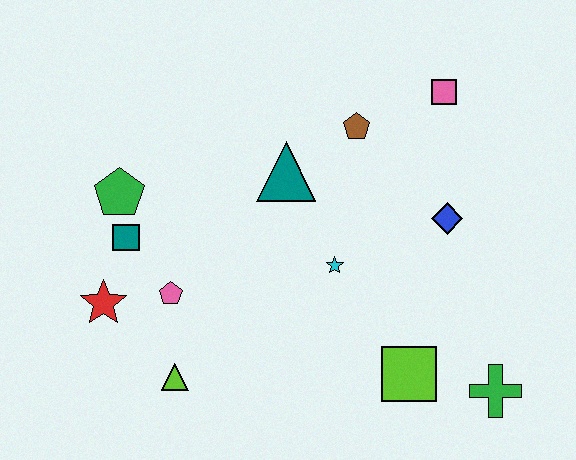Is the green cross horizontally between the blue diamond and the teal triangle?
No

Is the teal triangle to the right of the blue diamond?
No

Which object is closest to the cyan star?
The teal triangle is closest to the cyan star.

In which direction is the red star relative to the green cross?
The red star is to the left of the green cross.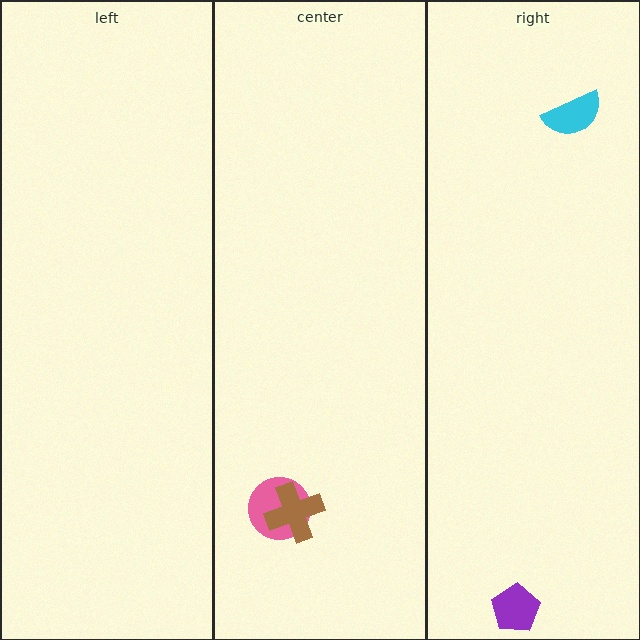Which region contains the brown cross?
The center region.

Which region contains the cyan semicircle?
The right region.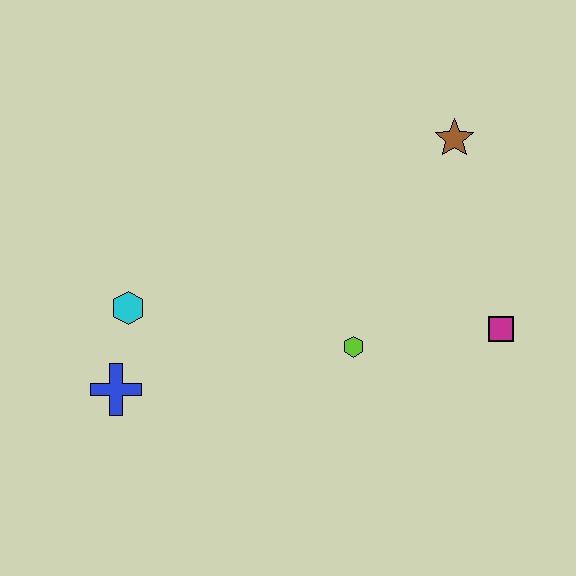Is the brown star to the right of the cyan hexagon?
Yes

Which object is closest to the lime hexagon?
The magenta square is closest to the lime hexagon.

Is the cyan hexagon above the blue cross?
Yes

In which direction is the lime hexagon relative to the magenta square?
The lime hexagon is to the left of the magenta square.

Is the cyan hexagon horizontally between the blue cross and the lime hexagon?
Yes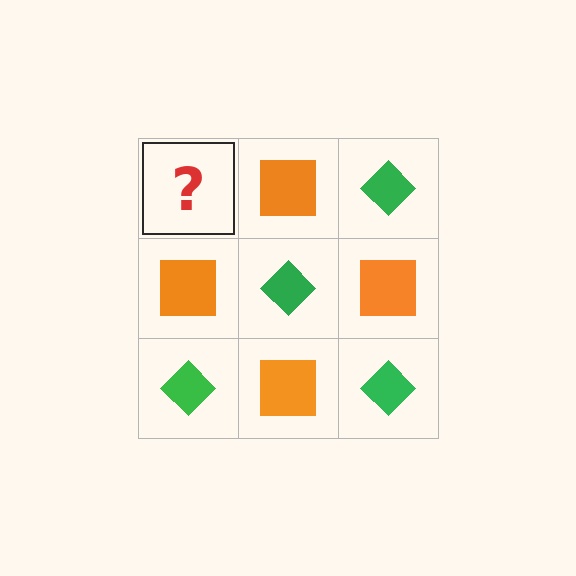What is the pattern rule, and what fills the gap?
The rule is that it alternates green diamond and orange square in a checkerboard pattern. The gap should be filled with a green diamond.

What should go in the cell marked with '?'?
The missing cell should contain a green diamond.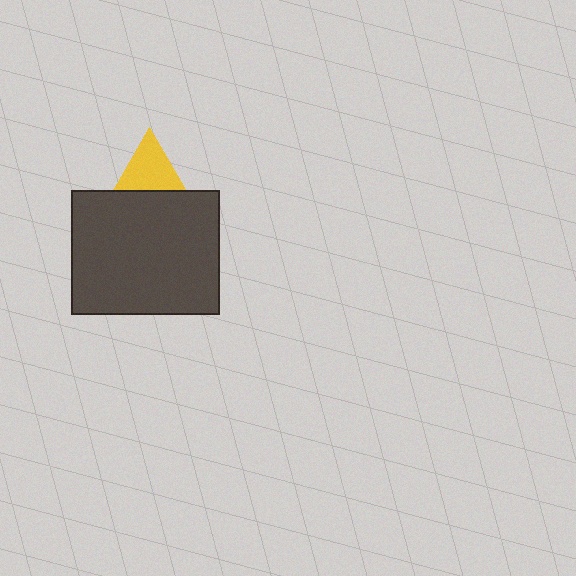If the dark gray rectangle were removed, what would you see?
You would see the complete yellow triangle.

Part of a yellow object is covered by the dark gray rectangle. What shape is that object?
It is a triangle.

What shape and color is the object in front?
The object in front is a dark gray rectangle.